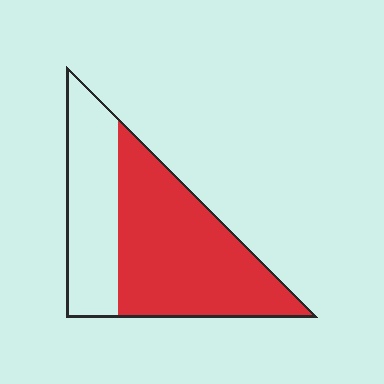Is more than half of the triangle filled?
Yes.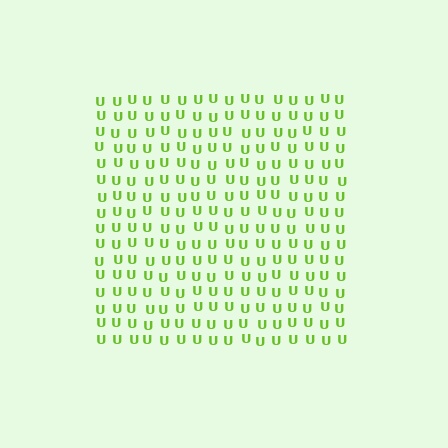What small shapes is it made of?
It is made of small letter U's.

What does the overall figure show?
The overall figure shows a square.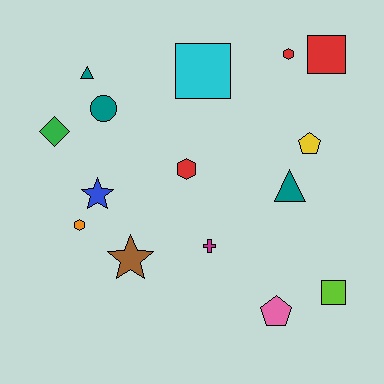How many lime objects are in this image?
There is 1 lime object.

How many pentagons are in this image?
There are 2 pentagons.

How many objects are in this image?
There are 15 objects.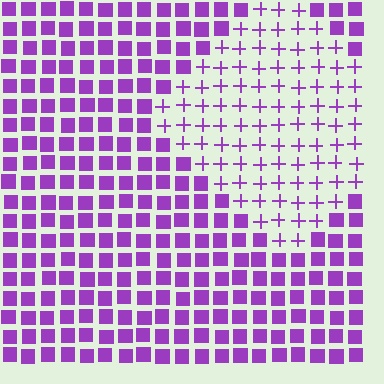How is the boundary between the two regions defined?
The boundary is defined by a change in element shape: plus signs inside vs. squares outside. All elements share the same color and spacing.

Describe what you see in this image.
The image is filled with small purple elements arranged in a uniform grid. A diamond-shaped region contains plus signs, while the surrounding area contains squares. The boundary is defined purely by the change in element shape.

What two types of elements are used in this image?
The image uses plus signs inside the diamond region and squares outside it.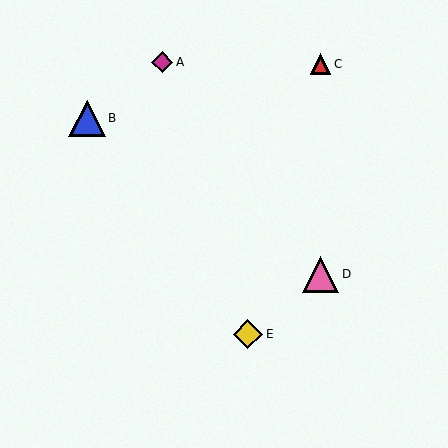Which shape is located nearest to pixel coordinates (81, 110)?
The blue triangle (labeled B) at (87, 118) is nearest to that location.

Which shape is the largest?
The blue triangle (labeled B) is the largest.